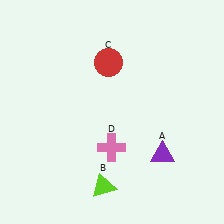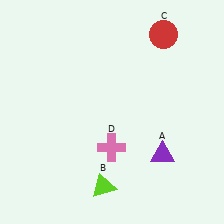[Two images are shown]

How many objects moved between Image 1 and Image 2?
1 object moved between the two images.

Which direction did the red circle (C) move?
The red circle (C) moved right.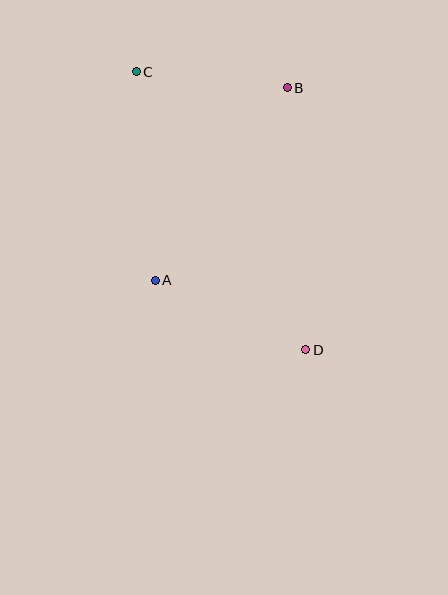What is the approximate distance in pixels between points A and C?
The distance between A and C is approximately 210 pixels.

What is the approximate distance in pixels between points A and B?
The distance between A and B is approximately 234 pixels.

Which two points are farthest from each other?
Points C and D are farthest from each other.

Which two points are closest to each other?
Points B and C are closest to each other.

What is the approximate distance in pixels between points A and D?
The distance between A and D is approximately 166 pixels.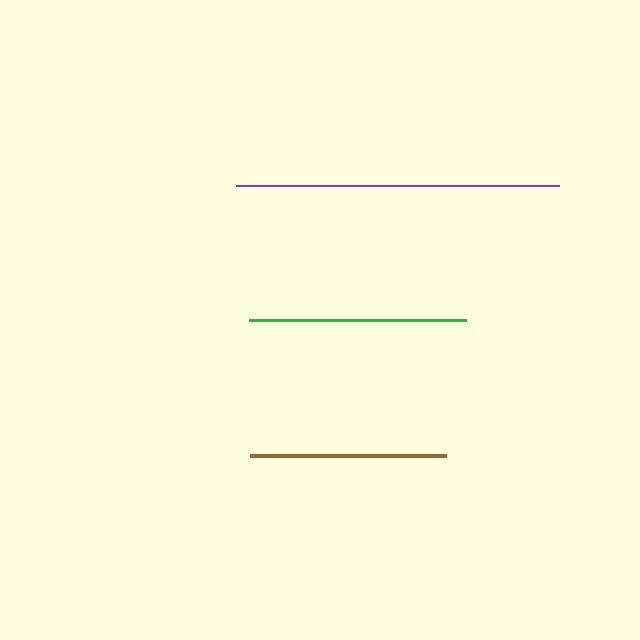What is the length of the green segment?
The green segment is approximately 217 pixels long.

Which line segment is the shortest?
The brown line is the shortest at approximately 196 pixels.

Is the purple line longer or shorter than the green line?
The purple line is longer than the green line.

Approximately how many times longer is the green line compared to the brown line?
The green line is approximately 1.1 times the length of the brown line.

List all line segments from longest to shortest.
From longest to shortest: purple, green, brown.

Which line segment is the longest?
The purple line is the longest at approximately 323 pixels.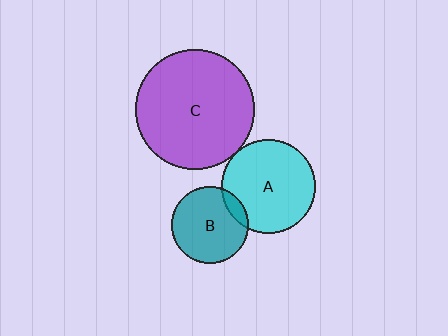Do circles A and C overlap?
Yes.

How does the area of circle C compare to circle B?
Approximately 2.4 times.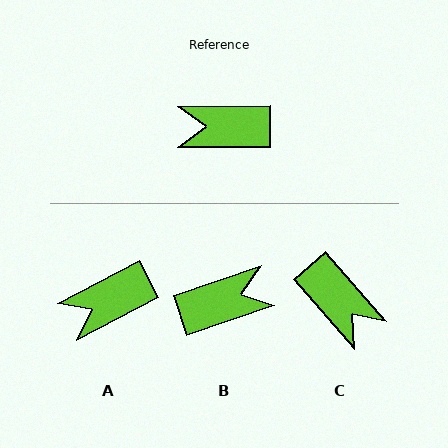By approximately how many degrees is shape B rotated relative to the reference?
Approximately 162 degrees clockwise.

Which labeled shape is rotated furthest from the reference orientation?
B, about 162 degrees away.